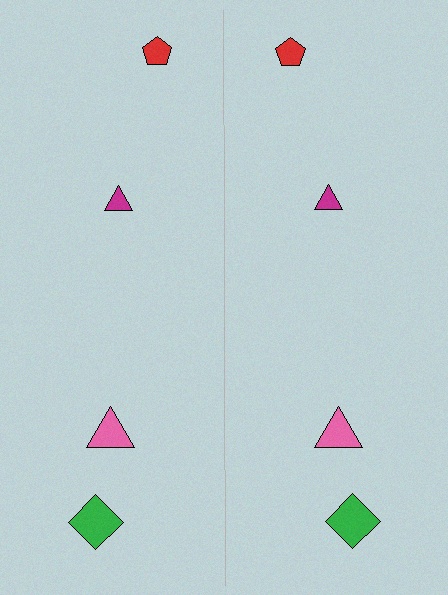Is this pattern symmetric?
Yes, this pattern has bilateral (reflection) symmetry.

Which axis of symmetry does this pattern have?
The pattern has a vertical axis of symmetry running through the center of the image.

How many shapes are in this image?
There are 8 shapes in this image.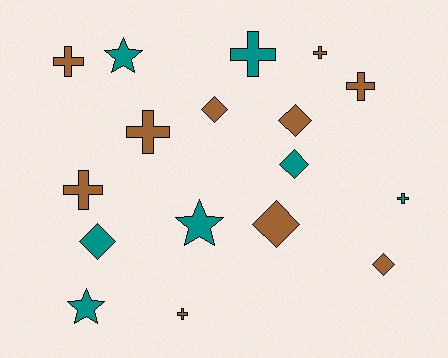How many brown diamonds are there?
There are 4 brown diamonds.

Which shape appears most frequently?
Cross, with 8 objects.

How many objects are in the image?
There are 17 objects.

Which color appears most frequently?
Brown, with 10 objects.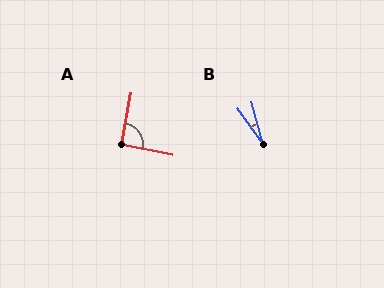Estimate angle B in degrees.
Approximately 21 degrees.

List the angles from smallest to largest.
B (21°), A (92°).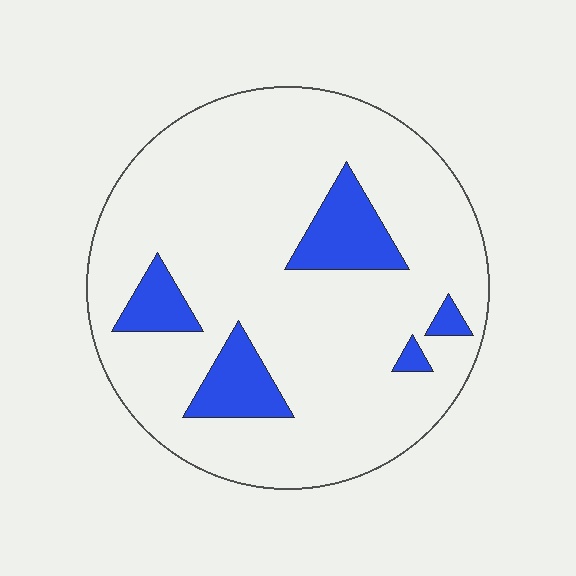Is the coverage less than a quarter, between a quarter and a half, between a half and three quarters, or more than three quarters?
Less than a quarter.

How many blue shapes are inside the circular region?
5.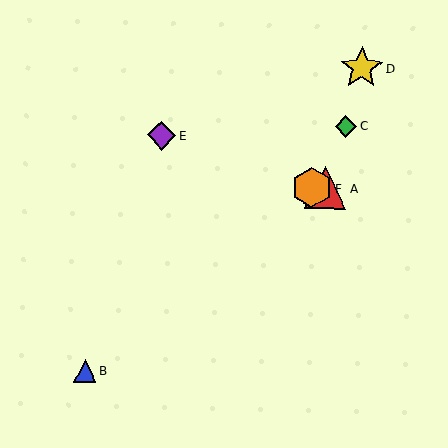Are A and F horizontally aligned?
Yes, both are at y≈188.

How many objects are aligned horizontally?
2 objects (A, F) are aligned horizontally.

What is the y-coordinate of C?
Object C is at y≈126.